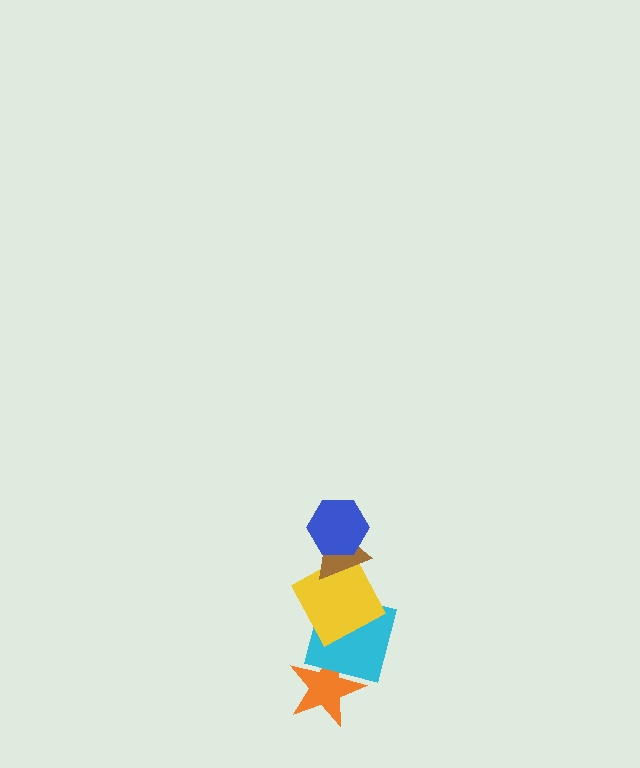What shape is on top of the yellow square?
The brown triangle is on top of the yellow square.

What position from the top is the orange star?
The orange star is 5th from the top.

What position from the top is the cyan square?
The cyan square is 4th from the top.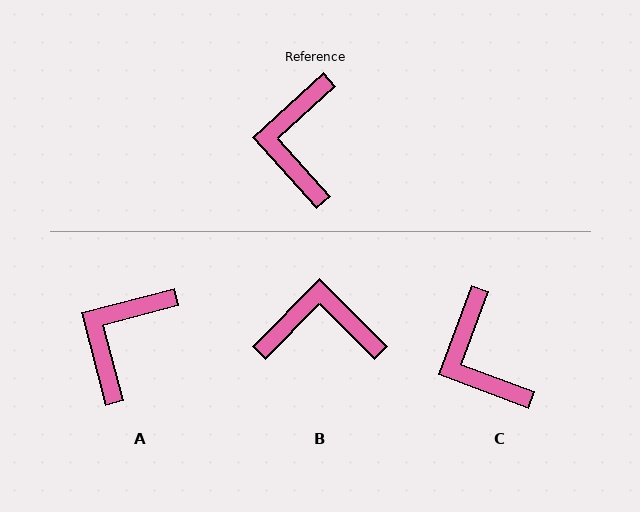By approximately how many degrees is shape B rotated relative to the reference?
Approximately 87 degrees clockwise.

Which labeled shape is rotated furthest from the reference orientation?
B, about 87 degrees away.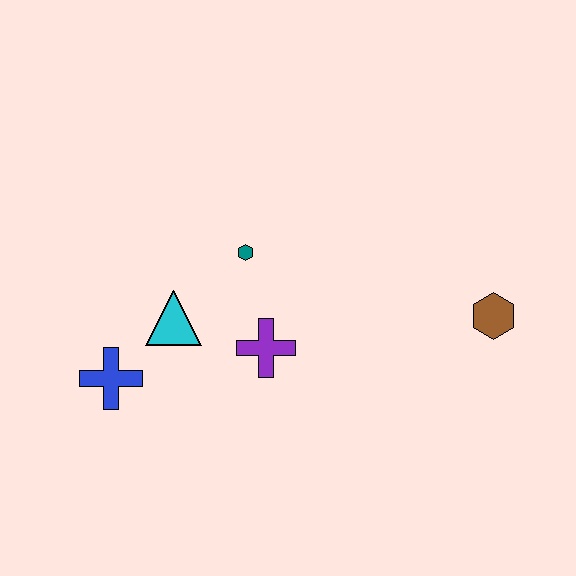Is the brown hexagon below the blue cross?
No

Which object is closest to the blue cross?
The cyan triangle is closest to the blue cross.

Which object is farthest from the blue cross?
The brown hexagon is farthest from the blue cross.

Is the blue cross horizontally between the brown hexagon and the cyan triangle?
No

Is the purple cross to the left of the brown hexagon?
Yes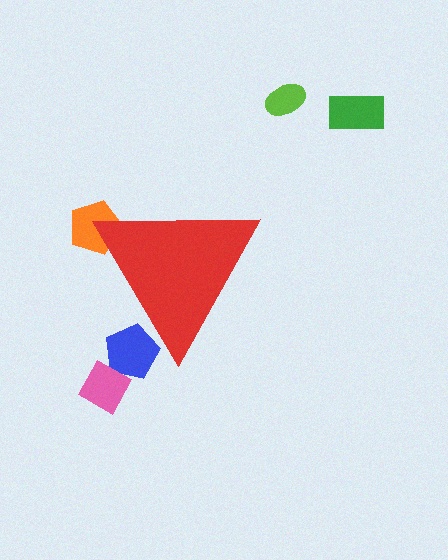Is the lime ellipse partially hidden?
No, the lime ellipse is fully visible.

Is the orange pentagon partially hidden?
Yes, the orange pentagon is partially hidden behind the red triangle.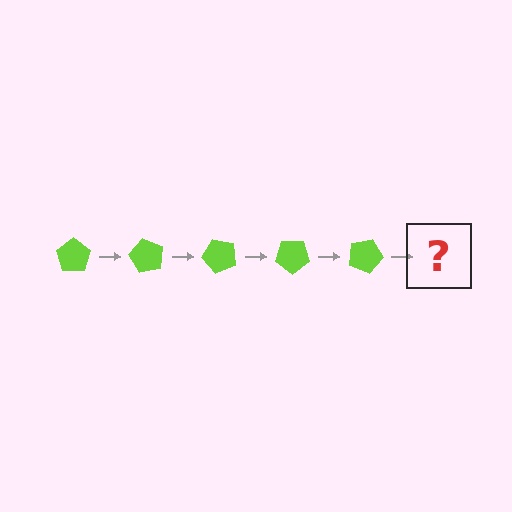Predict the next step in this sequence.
The next step is a lime pentagon rotated 300 degrees.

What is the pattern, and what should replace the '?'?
The pattern is that the pentagon rotates 60 degrees each step. The '?' should be a lime pentagon rotated 300 degrees.